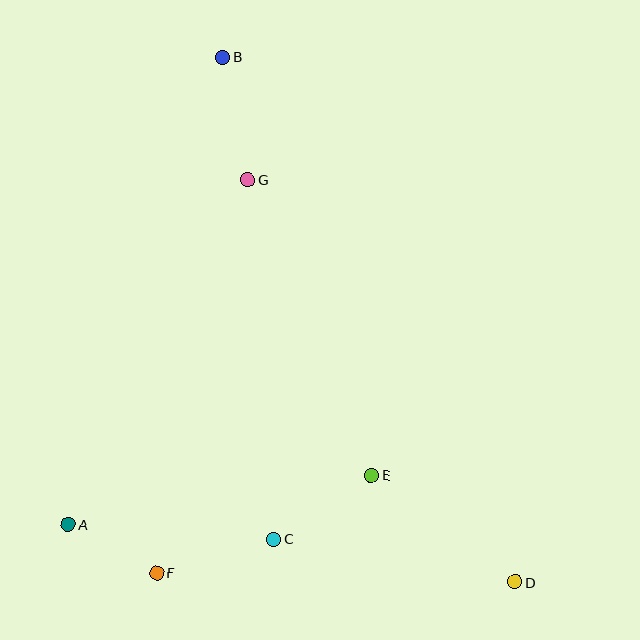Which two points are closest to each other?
Points A and F are closest to each other.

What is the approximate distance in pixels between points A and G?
The distance between A and G is approximately 389 pixels.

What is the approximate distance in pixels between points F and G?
The distance between F and G is approximately 404 pixels.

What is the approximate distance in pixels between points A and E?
The distance between A and E is approximately 307 pixels.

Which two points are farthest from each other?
Points B and D are farthest from each other.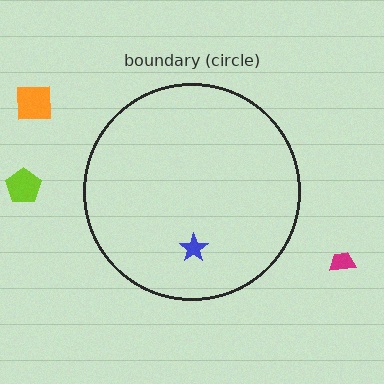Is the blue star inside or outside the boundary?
Inside.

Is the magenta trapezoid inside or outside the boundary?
Outside.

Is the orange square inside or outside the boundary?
Outside.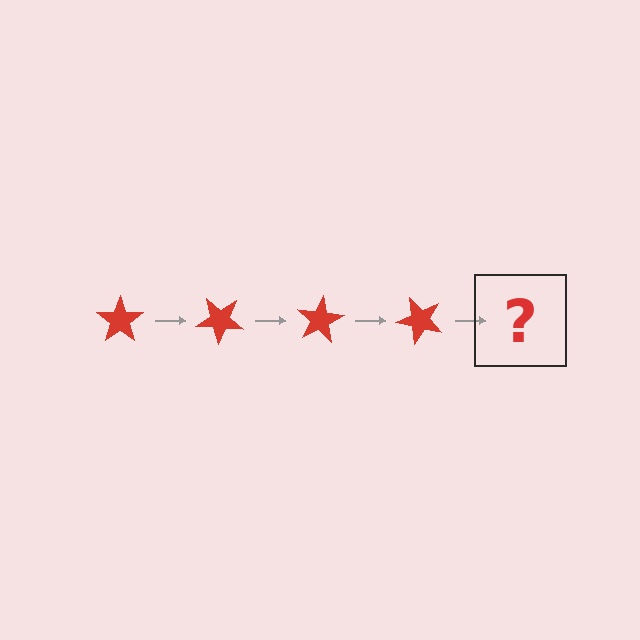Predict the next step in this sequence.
The next step is a red star rotated 160 degrees.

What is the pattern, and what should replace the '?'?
The pattern is that the star rotates 40 degrees each step. The '?' should be a red star rotated 160 degrees.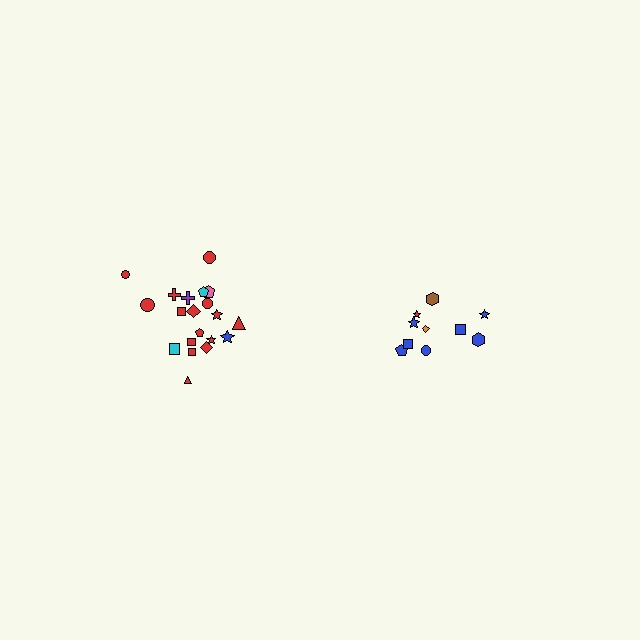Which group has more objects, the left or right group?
The left group.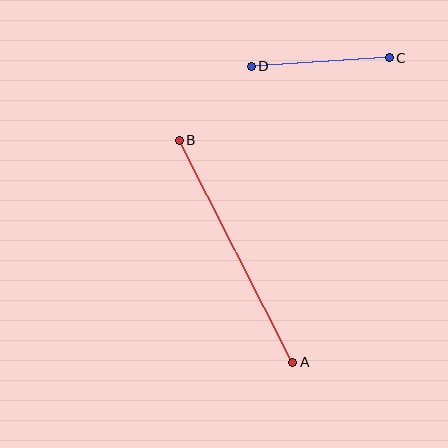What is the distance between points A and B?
The distance is approximately 249 pixels.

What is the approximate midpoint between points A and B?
The midpoint is at approximately (236, 251) pixels.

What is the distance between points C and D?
The distance is approximately 138 pixels.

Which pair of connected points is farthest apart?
Points A and B are farthest apart.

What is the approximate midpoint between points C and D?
The midpoint is at approximately (320, 62) pixels.